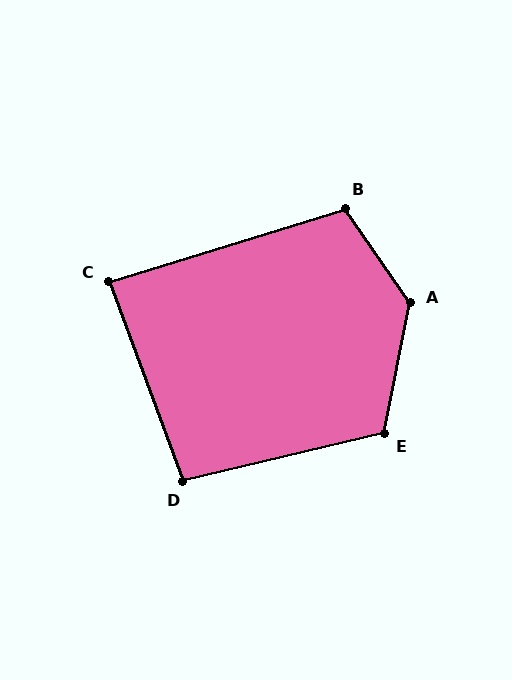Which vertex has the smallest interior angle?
C, at approximately 87 degrees.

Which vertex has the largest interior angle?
A, at approximately 134 degrees.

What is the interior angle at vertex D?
Approximately 97 degrees (obtuse).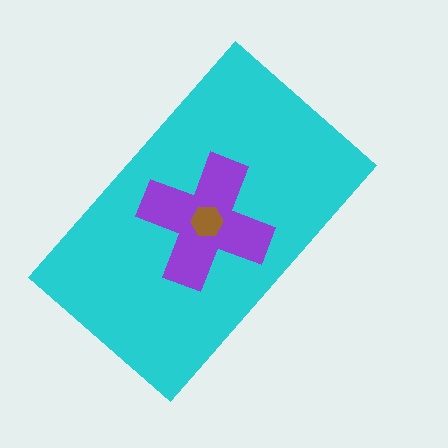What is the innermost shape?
The brown hexagon.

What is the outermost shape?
The cyan rectangle.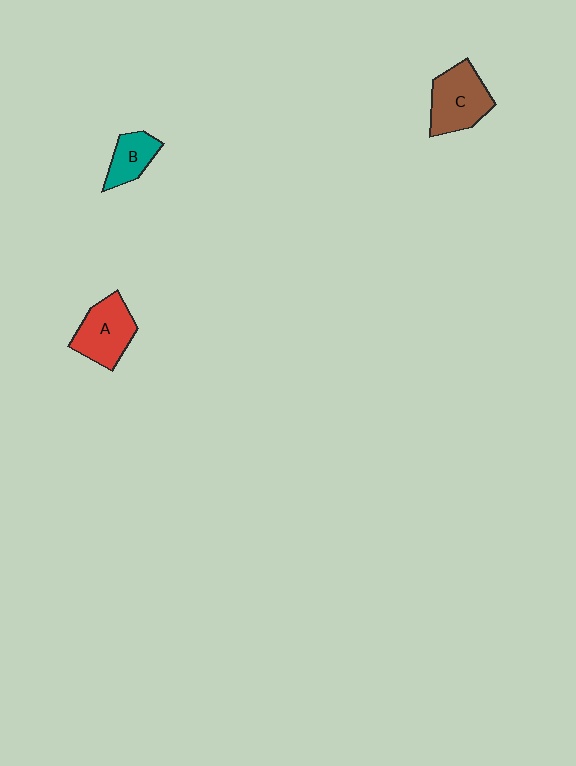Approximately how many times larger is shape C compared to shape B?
Approximately 1.7 times.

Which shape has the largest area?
Shape C (brown).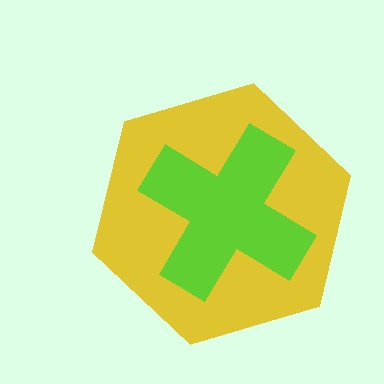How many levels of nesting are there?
2.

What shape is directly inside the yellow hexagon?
The lime cross.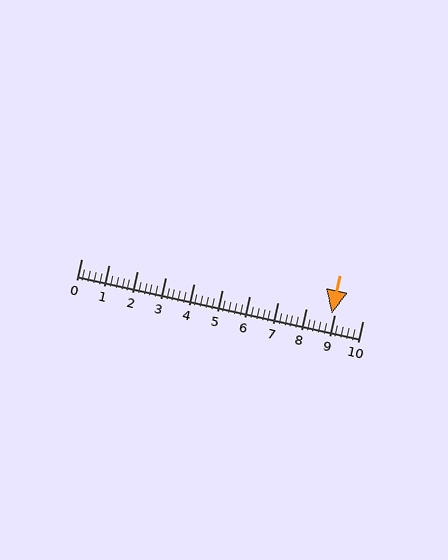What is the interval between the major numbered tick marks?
The major tick marks are spaced 1 units apart.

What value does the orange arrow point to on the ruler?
The orange arrow points to approximately 8.9.